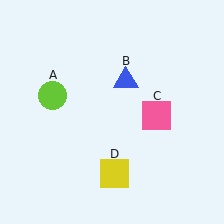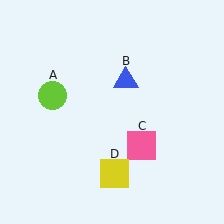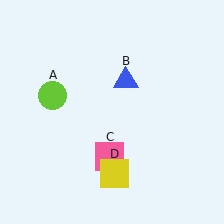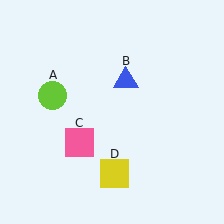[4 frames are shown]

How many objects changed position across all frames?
1 object changed position: pink square (object C).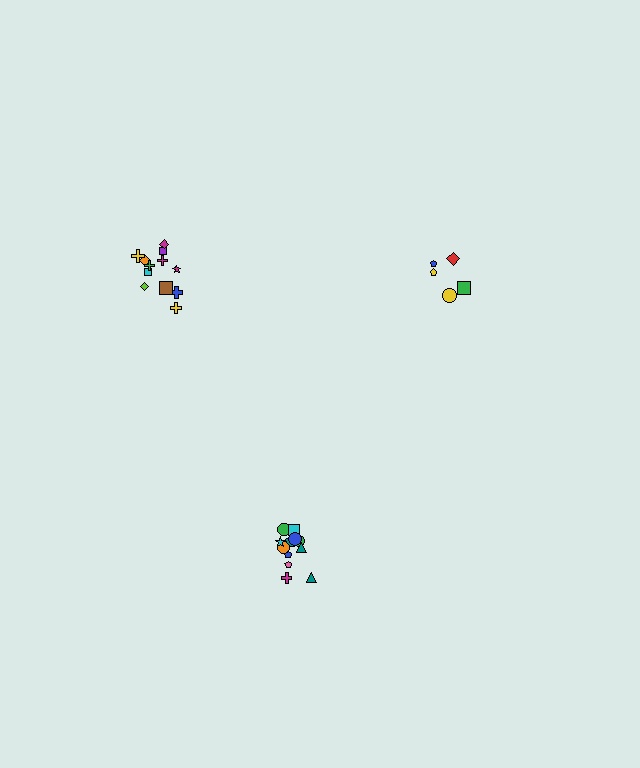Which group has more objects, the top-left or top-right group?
The top-left group.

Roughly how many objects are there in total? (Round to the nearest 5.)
Roughly 30 objects in total.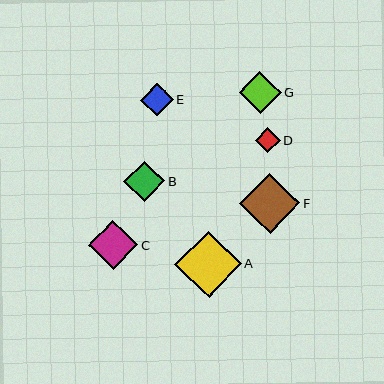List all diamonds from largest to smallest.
From largest to smallest: A, F, C, G, B, E, D.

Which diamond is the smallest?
Diamond D is the smallest with a size of approximately 25 pixels.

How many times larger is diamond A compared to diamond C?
Diamond A is approximately 1.3 times the size of diamond C.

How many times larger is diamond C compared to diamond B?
Diamond C is approximately 1.2 times the size of diamond B.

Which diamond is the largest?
Diamond A is the largest with a size of approximately 66 pixels.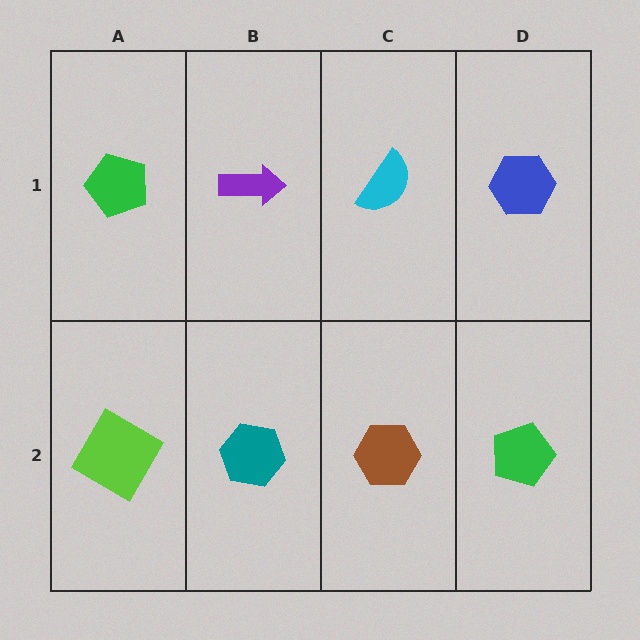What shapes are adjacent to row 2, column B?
A purple arrow (row 1, column B), a lime diamond (row 2, column A), a brown hexagon (row 2, column C).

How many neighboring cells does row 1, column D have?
2.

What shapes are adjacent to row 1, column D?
A green pentagon (row 2, column D), a cyan semicircle (row 1, column C).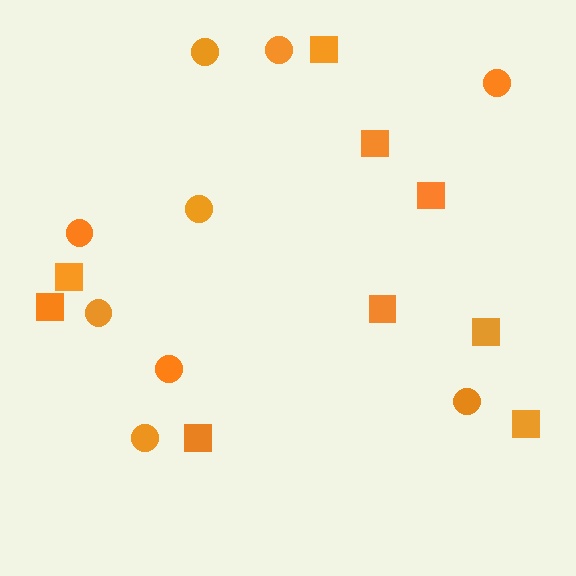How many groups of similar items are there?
There are 2 groups: one group of circles (9) and one group of squares (9).